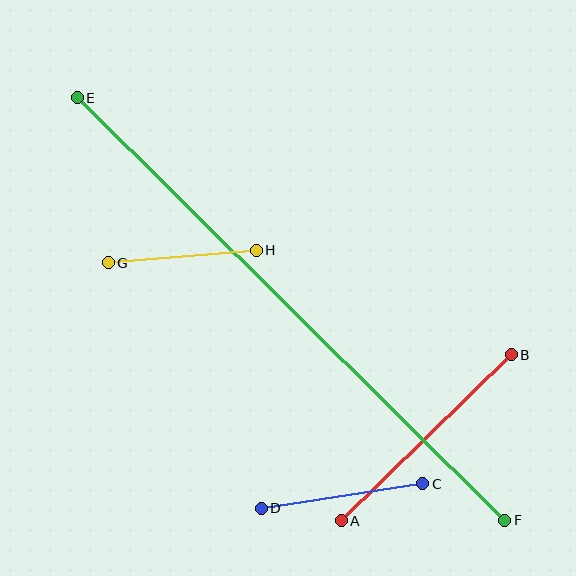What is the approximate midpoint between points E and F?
The midpoint is at approximately (291, 309) pixels.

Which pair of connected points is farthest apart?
Points E and F are farthest apart.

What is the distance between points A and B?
The distance is approximately 237 pixels.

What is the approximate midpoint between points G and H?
The midpoint is at approximately (182, 257) pixels.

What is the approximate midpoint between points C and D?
The midpoint is at approximately (342, 496) pixels.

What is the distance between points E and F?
The distance is approximately 601 pixels.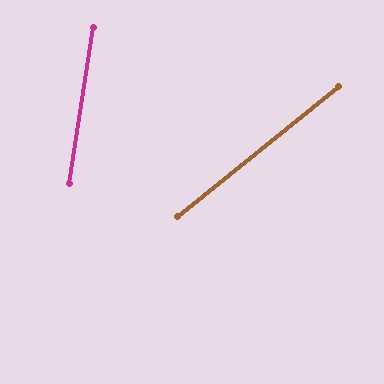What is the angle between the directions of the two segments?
Approximately 43 degrees.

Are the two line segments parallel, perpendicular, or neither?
Neither parallel nor perpendicular — they differ by about 43°.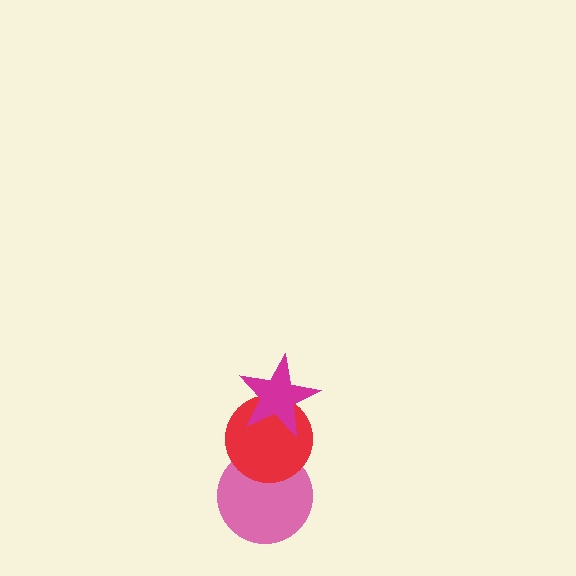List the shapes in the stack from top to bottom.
From top to bottom: the magenta star, the red circle, the pink circle.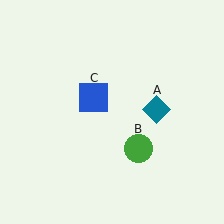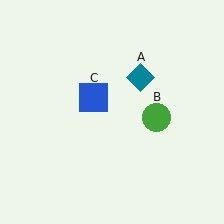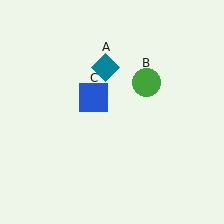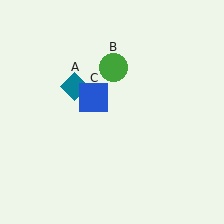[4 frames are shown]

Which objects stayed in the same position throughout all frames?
Blue square (object C) remained stationary.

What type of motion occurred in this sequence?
The teal diamond (object A), green circle (object B) rotated counterclockwise around the center of the scene.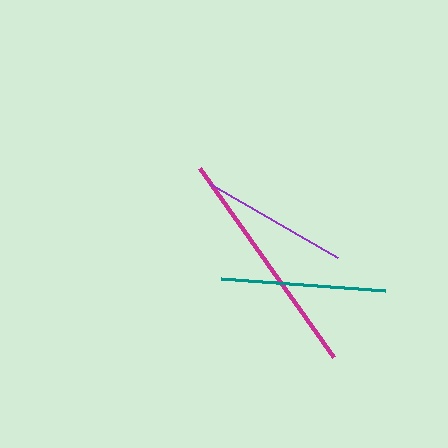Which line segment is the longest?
The magenta line is the longest at approximately 232 pixels.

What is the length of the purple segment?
The purple segment is approximately 148 pixels long.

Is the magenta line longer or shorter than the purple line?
The magenta line is longer than the purple line.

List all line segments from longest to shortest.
From longest to shortest: magenta, teal, purple.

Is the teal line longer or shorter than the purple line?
The teal line is longer than the purple line.